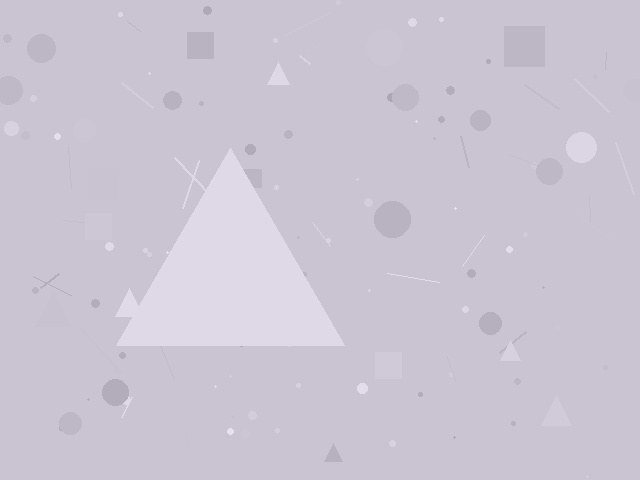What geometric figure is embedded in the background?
A triangle is embedded in the background.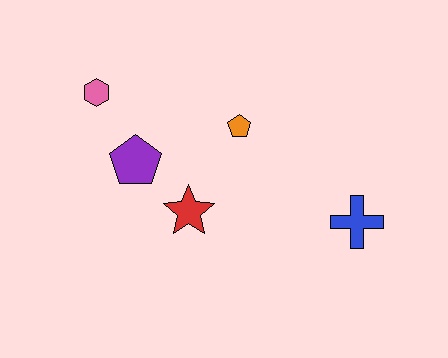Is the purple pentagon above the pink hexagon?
No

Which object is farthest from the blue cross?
The pink hexagon is farthest from the blue cross.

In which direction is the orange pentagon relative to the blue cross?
The orange pentagon is to the left of the blue cross.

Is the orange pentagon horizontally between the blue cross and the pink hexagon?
Yes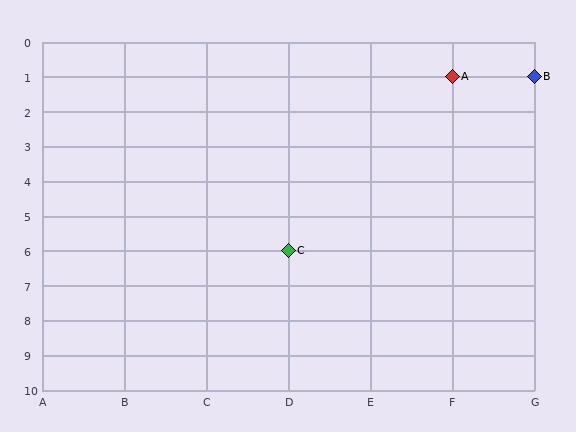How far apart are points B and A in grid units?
Points B and A are 1 column apart.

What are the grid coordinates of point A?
Point A is at grid coordinates (F, 1).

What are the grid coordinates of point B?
Point B is at grid coordinates (G, 1).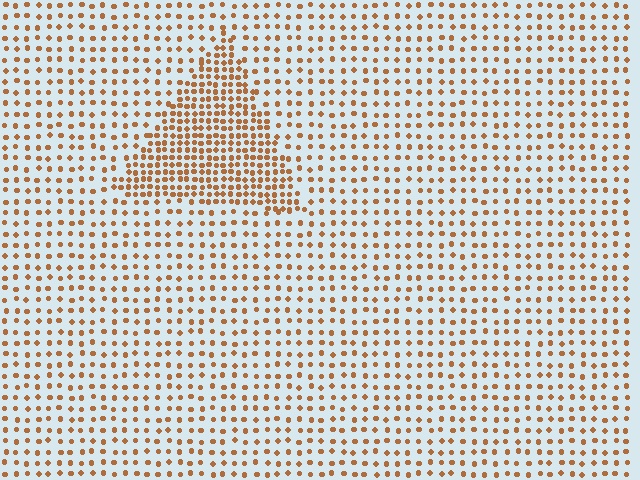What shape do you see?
I see a triangle.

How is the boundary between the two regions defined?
The boundary is defined by a change in element density (approximately 2.2x ratio). All elements are the same color, size, and shape.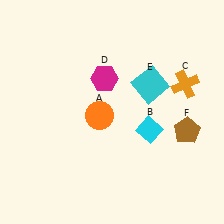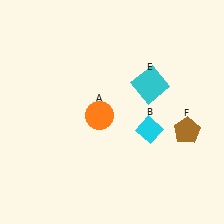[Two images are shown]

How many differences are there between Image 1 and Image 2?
There are 2 differences between the two images.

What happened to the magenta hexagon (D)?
The magenta hexagon (D) was removed in Image 2. It was in the top-left area of Image 1.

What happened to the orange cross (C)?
The orange cross (C) was removed in Image 2. It was in the top-right area of Image 1.